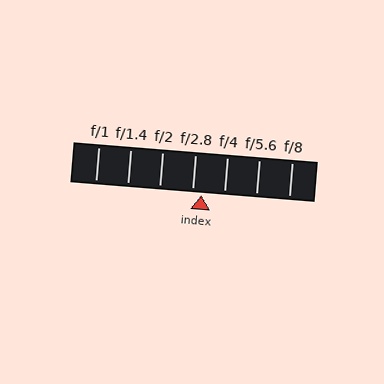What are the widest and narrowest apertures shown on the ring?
The widest aperture shown is f/1 and the narrowest is f/8.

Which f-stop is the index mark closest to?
The index mark is closest to f/2.8.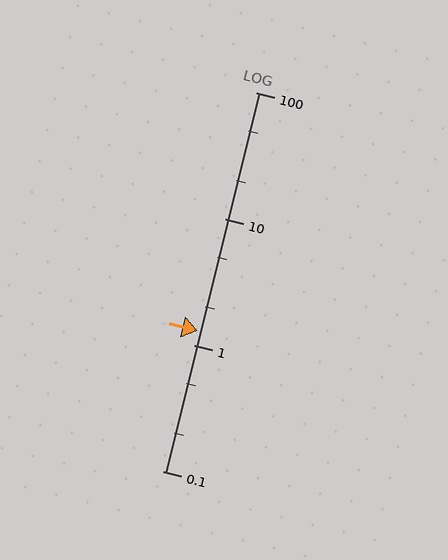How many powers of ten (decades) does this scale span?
The scale spans 3 decades, from 0.1 to 100.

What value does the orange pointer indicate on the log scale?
The pointer indicates approximately 1.3.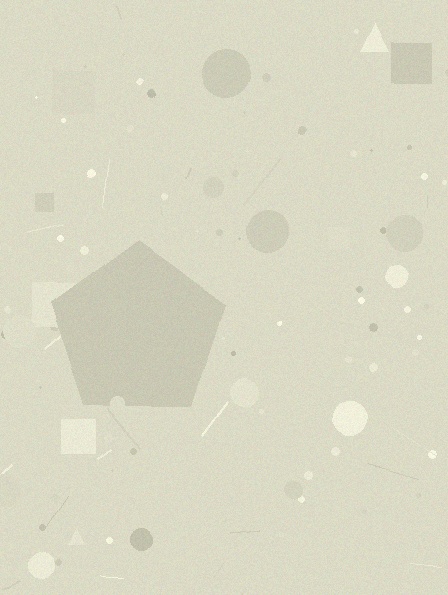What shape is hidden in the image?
A pentagon is hidden in the image.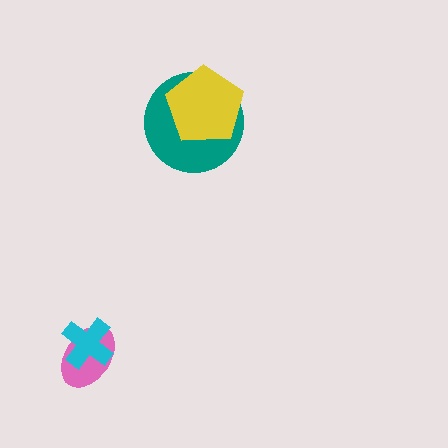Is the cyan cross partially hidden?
No, no other shape covers it.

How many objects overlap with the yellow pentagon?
1 object overlaps with the yellow pentagon.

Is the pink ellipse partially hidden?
Yes, it is partially covered by another shape.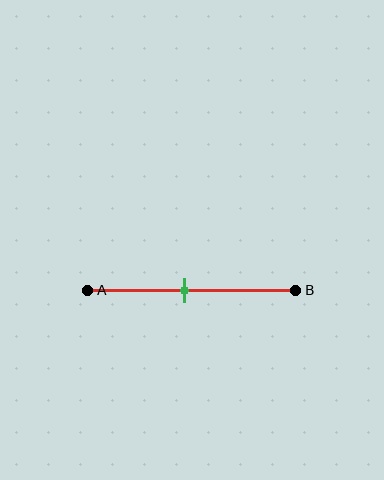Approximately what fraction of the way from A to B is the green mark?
The green mark is approximately 45% of the way from A to B.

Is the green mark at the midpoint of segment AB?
No, the mark is at about 45% from A, not at the 50% midpoint.